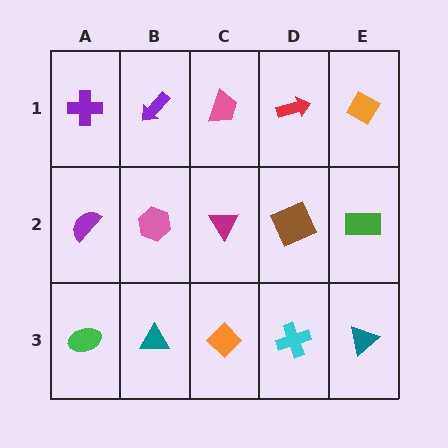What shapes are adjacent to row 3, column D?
A brown square (row 2, column D), an orange diamond (row 3, column C), a teal triangle (row 3, column E).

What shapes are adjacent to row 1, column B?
A pink hexagon (row 2, column B), a purple cross (row 1, column A), a pink trapezoid (row 1, column C).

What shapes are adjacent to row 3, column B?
A pink hexagon (row 2, column B), a green ellipse (row 3, column A), an orange diamond (row 3, column C).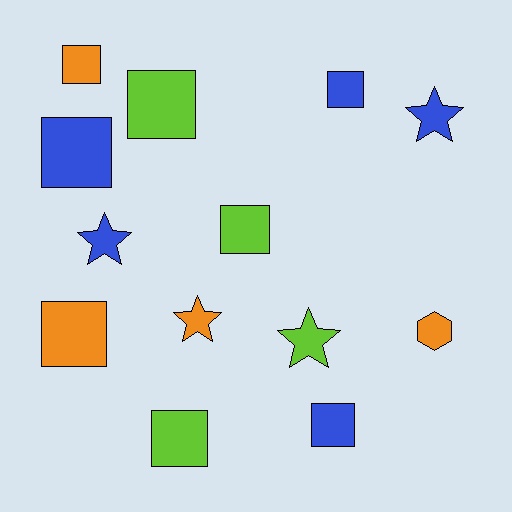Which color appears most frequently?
Blue, with 5 objects.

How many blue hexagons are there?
There are no blue hexagons.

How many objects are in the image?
There are 13 objects.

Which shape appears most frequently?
Square, with 8 objects.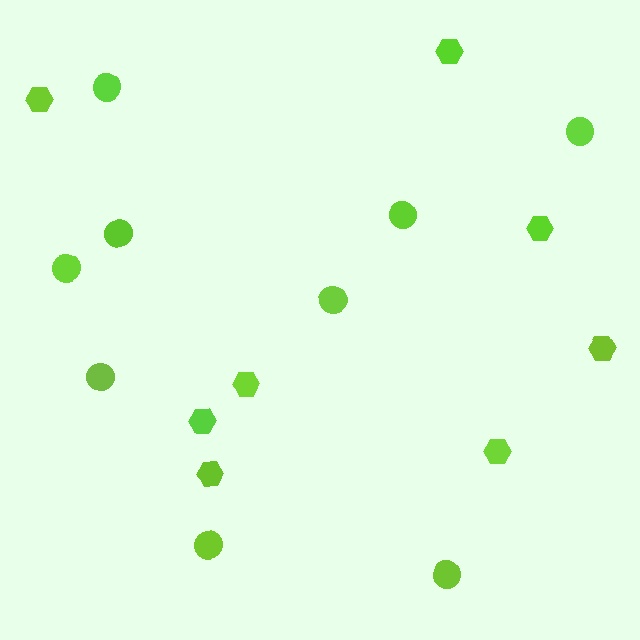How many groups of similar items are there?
There are 2 groups: one group of circles (9) and one group of hexagons (8).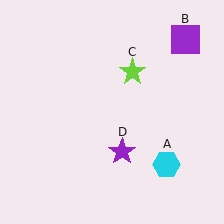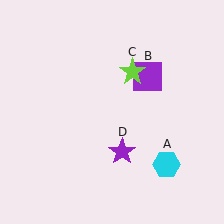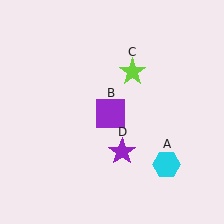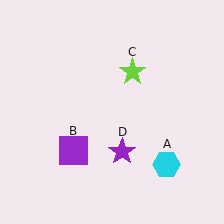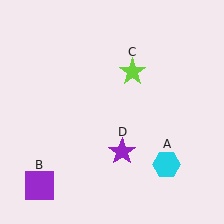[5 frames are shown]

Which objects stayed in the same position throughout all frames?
Cyan hexagon (object A) and lime star (object C) and purple star (object D) remained stationary.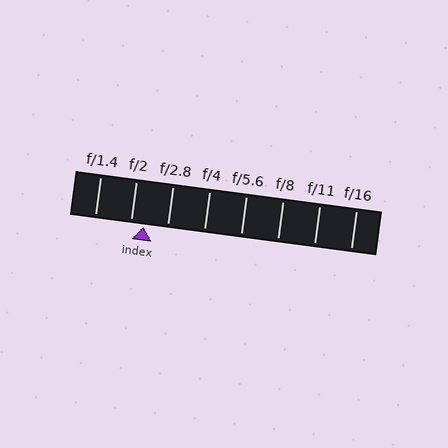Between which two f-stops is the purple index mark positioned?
The index mark is between f/2 and f/2.8.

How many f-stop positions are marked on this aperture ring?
There are 8 f-stop positions marked.